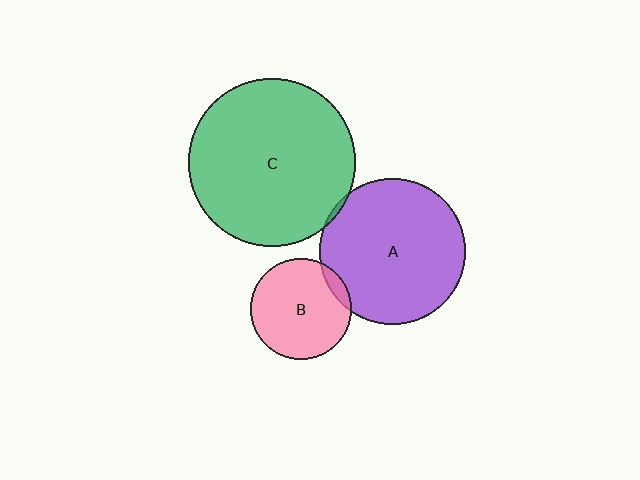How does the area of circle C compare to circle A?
Approximately 1.3 times.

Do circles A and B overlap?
Yes.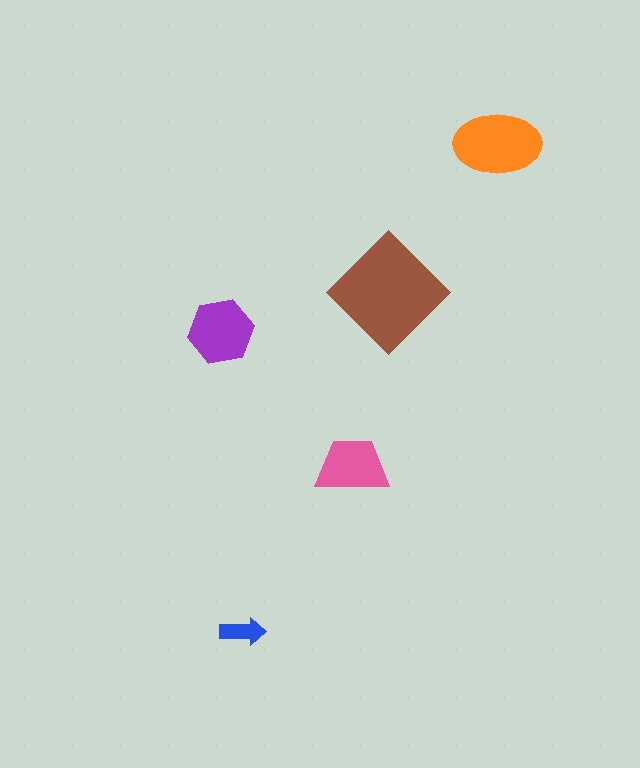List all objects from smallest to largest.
The blue arrow, the pink trapezoid, the purple hexagon, the orange ellipse, the brown diamond.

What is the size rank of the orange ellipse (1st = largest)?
2nd.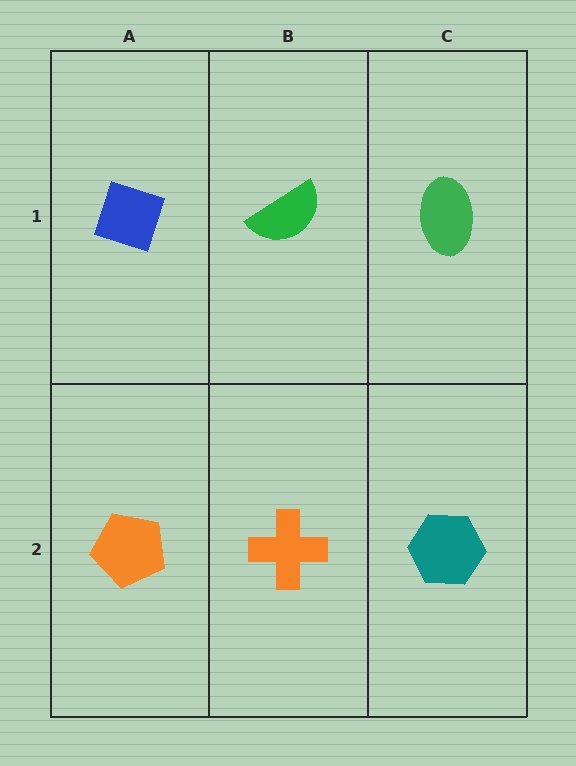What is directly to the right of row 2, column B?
A teal hexagon.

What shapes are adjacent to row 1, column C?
A teal hexagon (row 2, column C), a green semicircle (row 1, column B).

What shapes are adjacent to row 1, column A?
An orange pentagon (row 2, column A), a green semicircle (row 1, column B).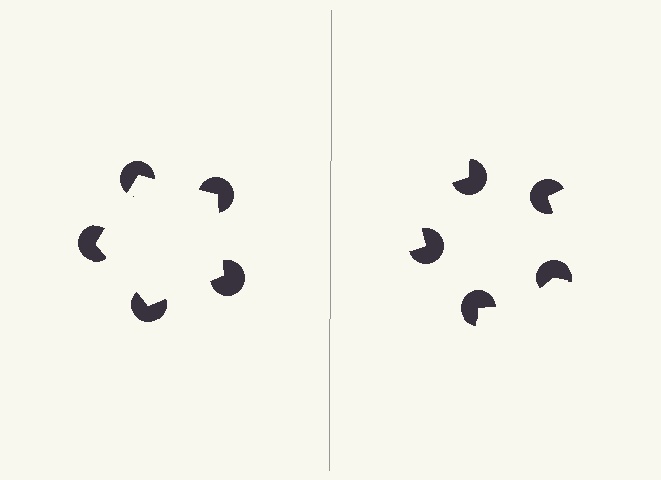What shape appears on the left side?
An illusory pentagon.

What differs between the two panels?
The pac-man discs are positioned identically on both sides; only the wedge orientations differ. On the left they align to a pentagon; on the right they are misaligned.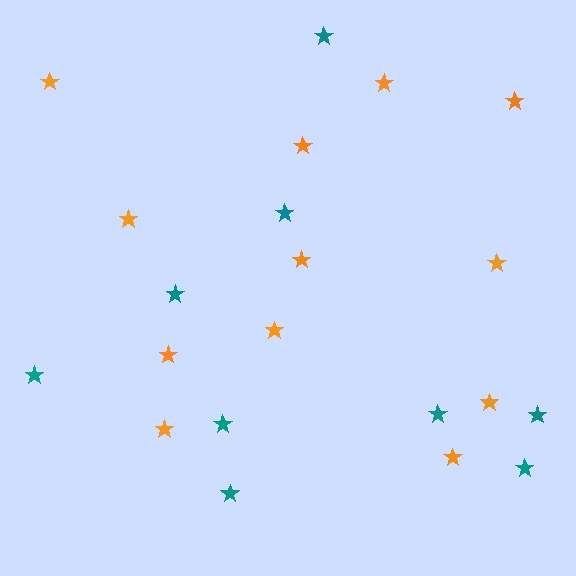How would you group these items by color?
There are 2 groups: one group of teal stars (9) and one group of orange stars (12).